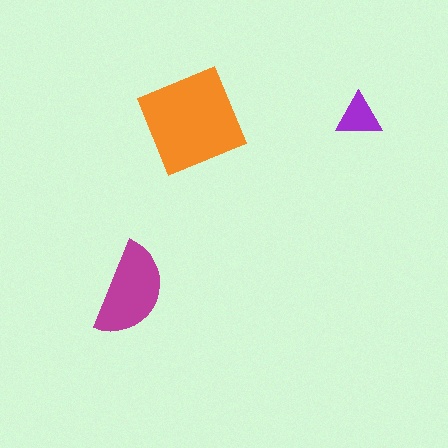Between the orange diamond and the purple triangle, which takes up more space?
The orange diamond.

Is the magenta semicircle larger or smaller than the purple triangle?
Larger.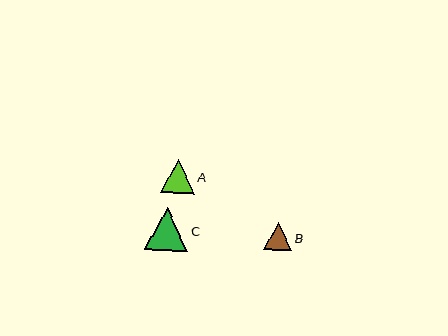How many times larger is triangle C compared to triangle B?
Triangle C is approximately 1.5 times the size of triangle B.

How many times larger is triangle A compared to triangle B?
Triangle A is approximately 1.2 times the size of triangle B.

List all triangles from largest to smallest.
From largest to smallest: C, A, B.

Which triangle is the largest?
Triangle C is the largest with a size of approximately 42 pixels.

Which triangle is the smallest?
Triangle B is the smallest with a size of approximately 28 pixels.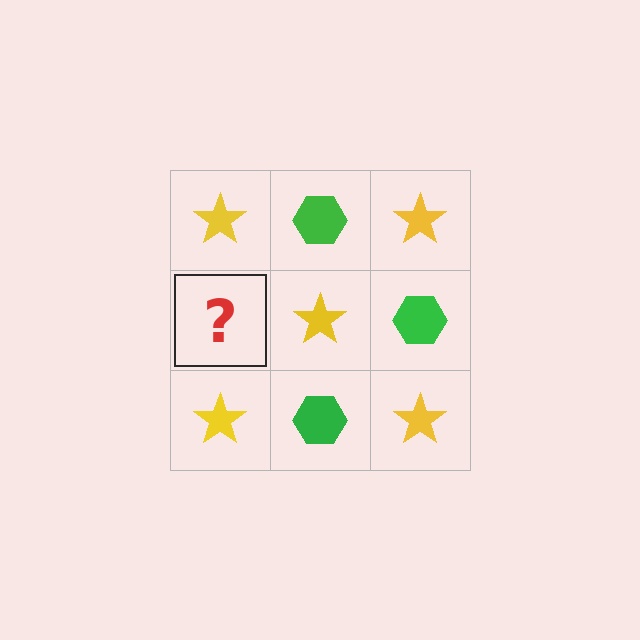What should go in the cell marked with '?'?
The missing cell should contain a green hexagon.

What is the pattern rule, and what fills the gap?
The rule is that it alternates yellow star and green hexagon in a checkerboard pattern. The gap should be filled with a green hexagon.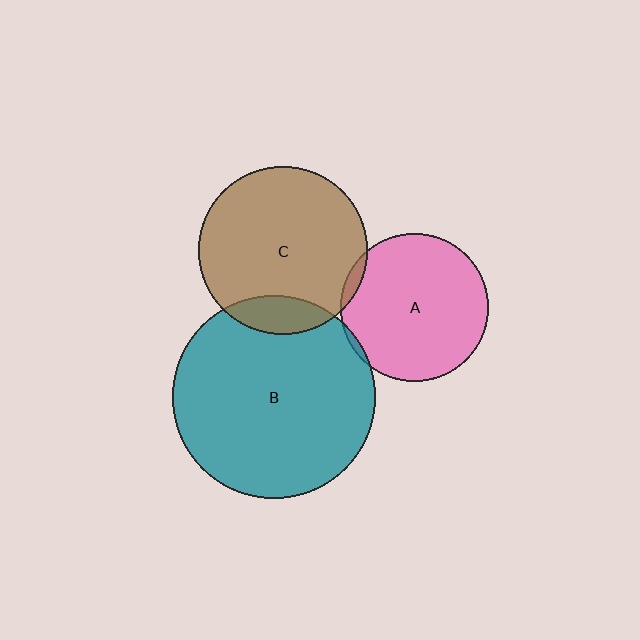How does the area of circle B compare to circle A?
Approximately 1.9 times.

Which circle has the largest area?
Circle B (teal).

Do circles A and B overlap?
Yes.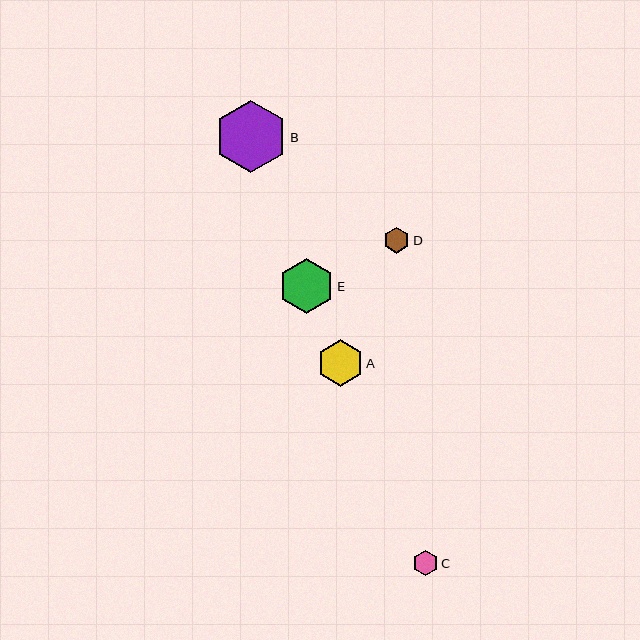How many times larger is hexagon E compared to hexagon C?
Hexagon E is approximately 2.2 times the size of hexagon C.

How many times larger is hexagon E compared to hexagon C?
Hexagon E is approximately 2.2 times the size of hexagon C.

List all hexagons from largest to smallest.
From largest to smallest: B, E, A, D, C.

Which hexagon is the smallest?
Hexagon C is the smallest with a size of approximately 25 pixels.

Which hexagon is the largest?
Hexagon B is the largest with a size of approximately 73 pixels.